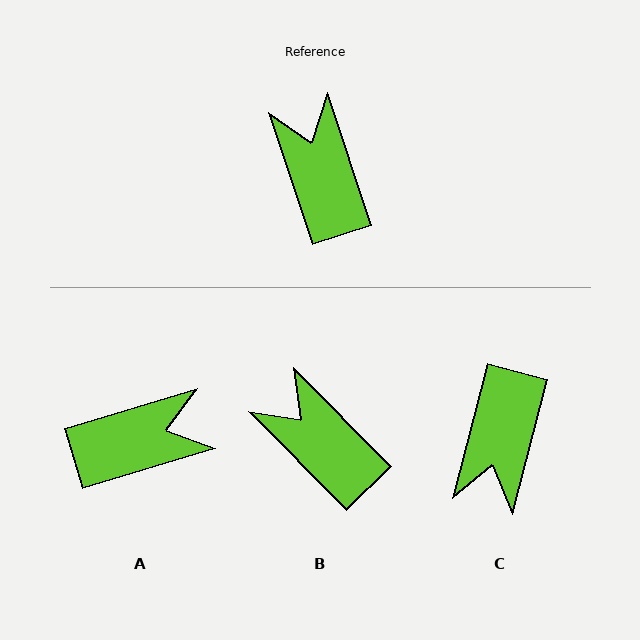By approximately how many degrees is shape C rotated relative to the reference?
Approximately 147 degrees counter-clockwise.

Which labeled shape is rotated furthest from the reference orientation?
C, about 147 degrees away.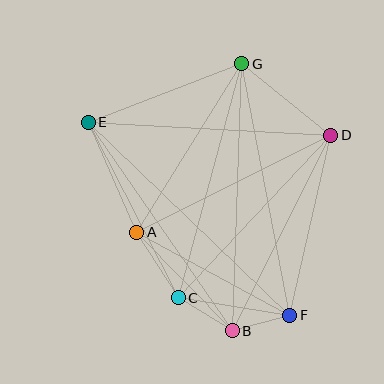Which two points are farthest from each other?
Points E and F are farthest from each other.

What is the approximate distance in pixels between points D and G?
The distance between D and G is approximately 114 pixels.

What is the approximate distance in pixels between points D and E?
The distance between D and E is approximately 243 pixels.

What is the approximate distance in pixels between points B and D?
The distance between B and D is approximately 219 pixels.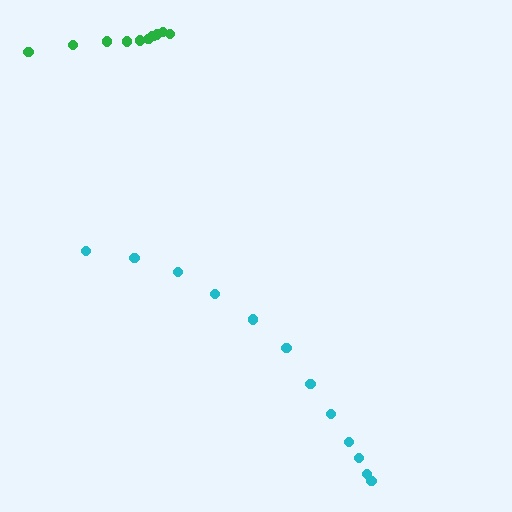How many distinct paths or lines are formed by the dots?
There are 2 distinct paths.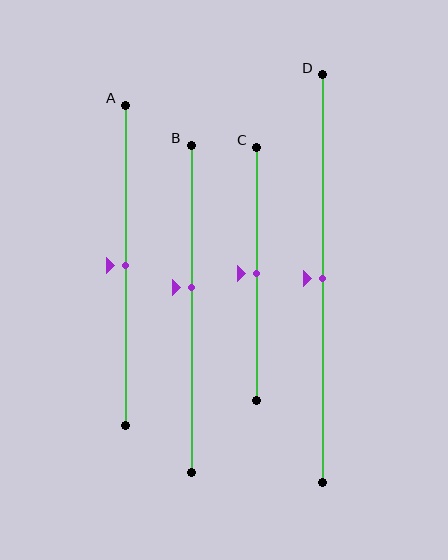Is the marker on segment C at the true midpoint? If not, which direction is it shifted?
Yes, the marker on segment C is at the true midpoint.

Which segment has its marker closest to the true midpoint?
Segment A has its marker closest to the true midpoint.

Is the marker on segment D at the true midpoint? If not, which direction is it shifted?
Yes, the marker on segment D is at the true midpoint.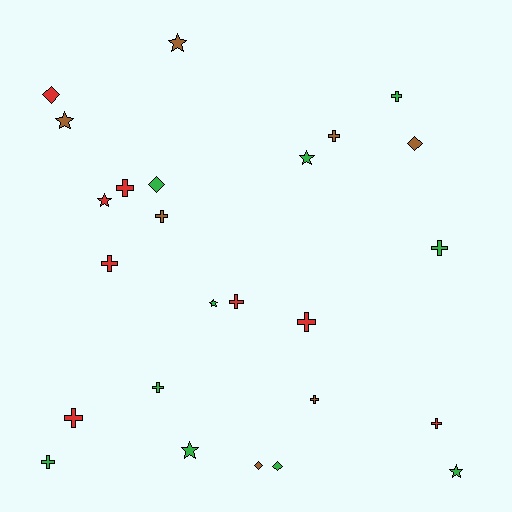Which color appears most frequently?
Green, with 10 objects.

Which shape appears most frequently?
Cross, with 13 objects.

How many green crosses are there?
There are 4 green crosses.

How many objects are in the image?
There are 25 objects.